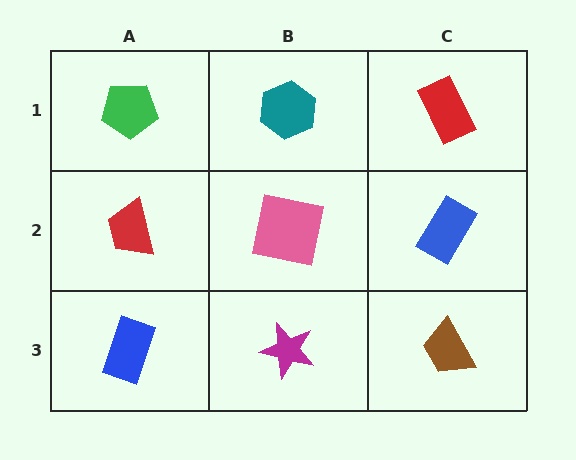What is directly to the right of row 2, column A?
A pink square.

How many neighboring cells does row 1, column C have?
2.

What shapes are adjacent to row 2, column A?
A green pentagon (row 1, column A), a blue rectangle (row 3, column A), a pink square (row 2, column B).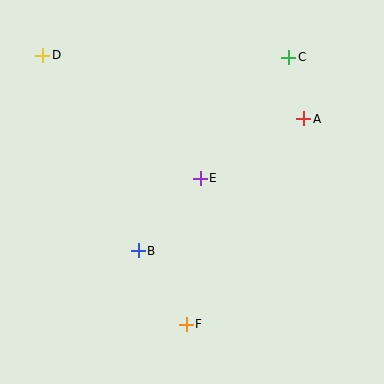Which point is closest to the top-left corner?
Point D is closest to the top-left corner.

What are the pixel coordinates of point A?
Point A is at (304, 119).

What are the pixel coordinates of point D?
Point D is at (43, 55).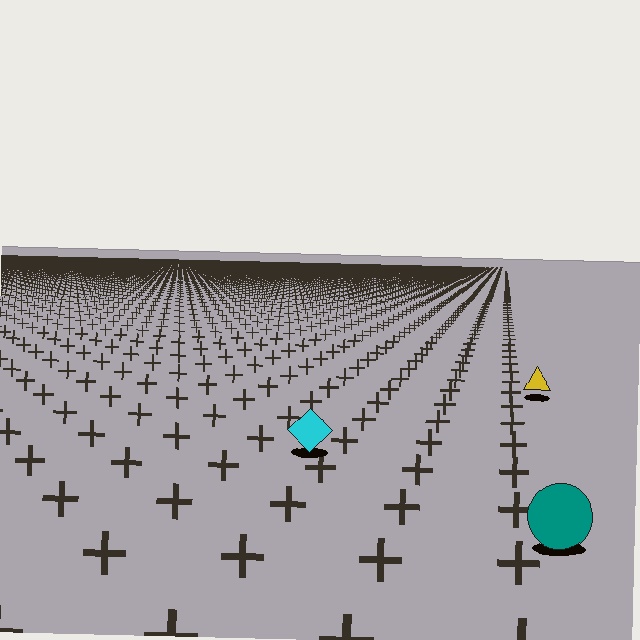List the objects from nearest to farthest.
From nearest to farthest: the teal circle, the cyan diamond, the yellow triangle.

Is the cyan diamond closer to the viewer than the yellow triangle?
Yes. The cyan diamond is closer — you can tell from the texture gradient: the ground texture is coarser near it.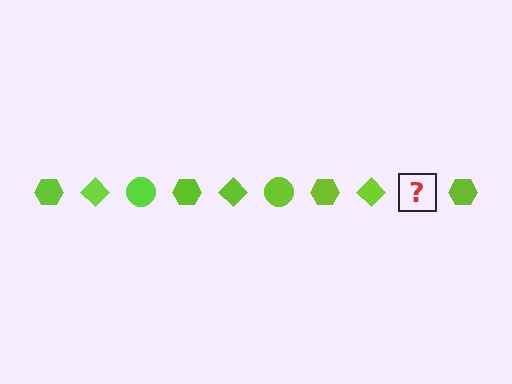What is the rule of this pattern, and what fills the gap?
The rule is that the pattern cycles through hexagon, diamond, circle shapes in lime. The gap should be filled with a lime circle.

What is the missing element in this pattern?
The missing element is a lime circle.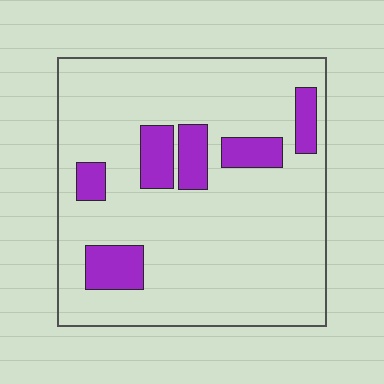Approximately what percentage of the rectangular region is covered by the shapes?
Approximately 15%.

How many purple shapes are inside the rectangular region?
6.